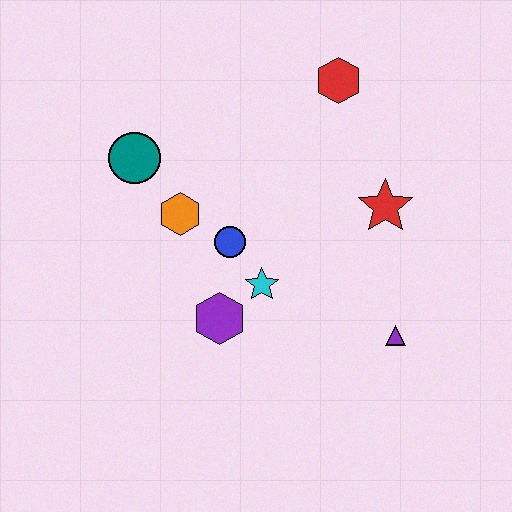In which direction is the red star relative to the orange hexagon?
The red star is to the right of the orange hexagon.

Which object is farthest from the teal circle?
The purple triangle is farthest from the teal circle.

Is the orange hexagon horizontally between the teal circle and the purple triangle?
Yes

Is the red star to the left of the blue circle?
No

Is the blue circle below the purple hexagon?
No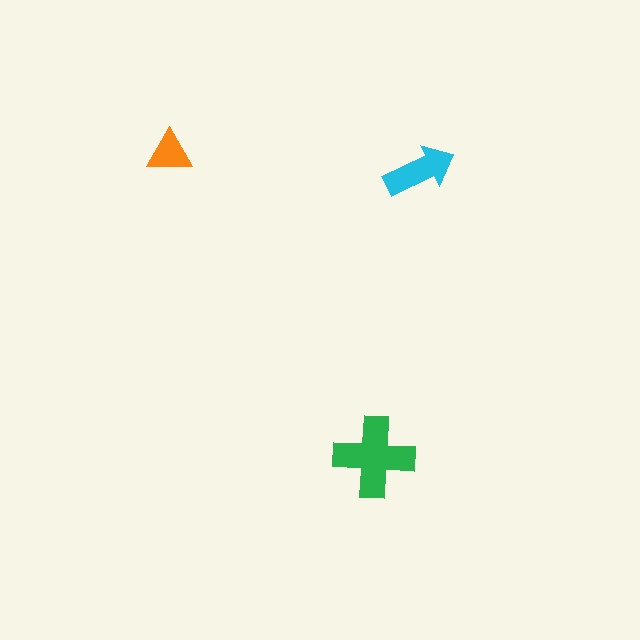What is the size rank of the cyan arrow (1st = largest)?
2nd.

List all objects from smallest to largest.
The orange triangle, the cyan arrow, the green cross.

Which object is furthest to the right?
The cyan arrow is rightmost.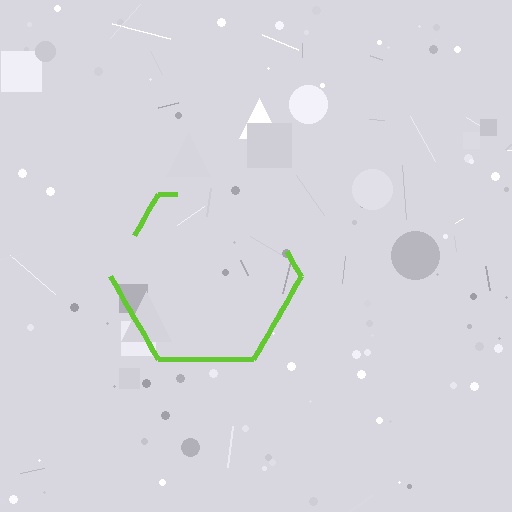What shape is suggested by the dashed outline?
The dashed outline suggests a hexagon.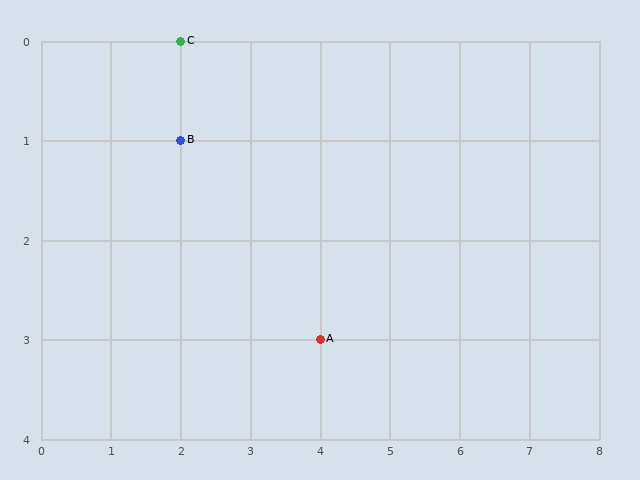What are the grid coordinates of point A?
Point A is at grid coordinates (4, 3).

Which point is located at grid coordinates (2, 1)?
Point B is at (2, 1).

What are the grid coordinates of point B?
Point B is at grid coordinates (2, 1).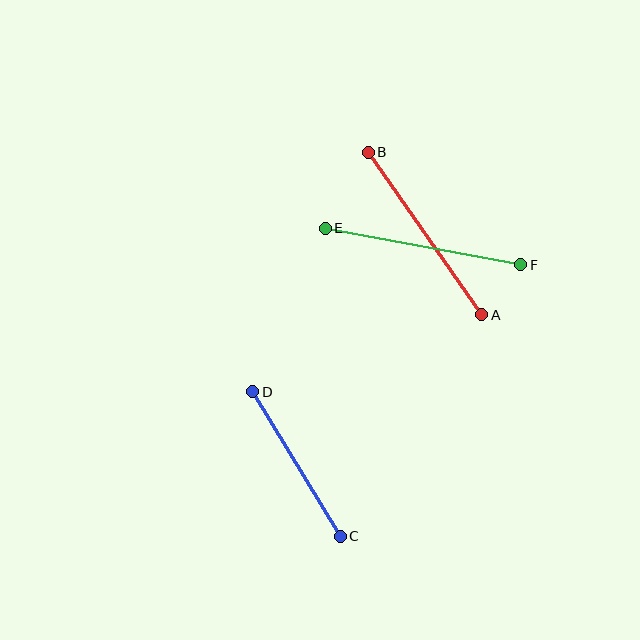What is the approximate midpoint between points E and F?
The midpoint is at approximately (423, 247) pixels.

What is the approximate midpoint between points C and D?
The midpoint is at approximately (296, 464) pixels.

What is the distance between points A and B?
The distance is approximately 198 pixels.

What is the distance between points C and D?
The distance is approximately 169 pixels.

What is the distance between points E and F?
The distance is approximately 198 pixels.